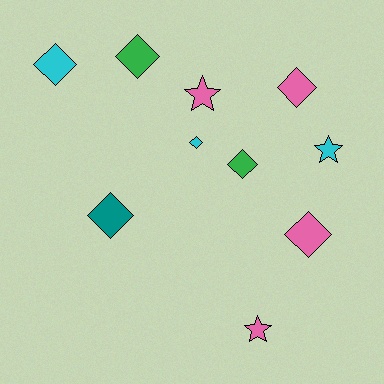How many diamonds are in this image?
There are 7 diamonds.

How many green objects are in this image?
There are 2 green objects.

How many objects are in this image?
There are 10 objects.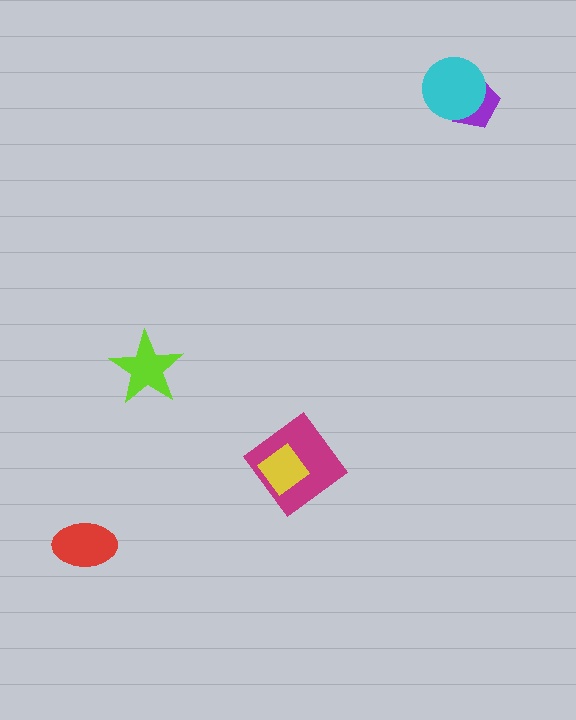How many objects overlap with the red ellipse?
0 objects overlap with the red ellipse.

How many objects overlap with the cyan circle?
1 object overlaps with the cyan circle.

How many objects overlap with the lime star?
0 objects overlap with the lime star.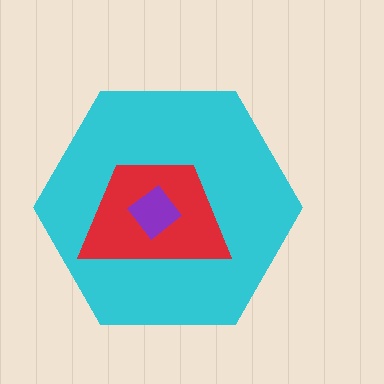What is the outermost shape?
The cyan hexagon.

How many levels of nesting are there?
3.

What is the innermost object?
The purple diamond.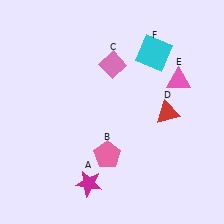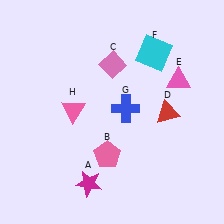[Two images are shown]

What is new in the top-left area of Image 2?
A pink triangle (H) was added in the top-left area of Image 2.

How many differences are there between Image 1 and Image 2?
There are 2 differences between the two images.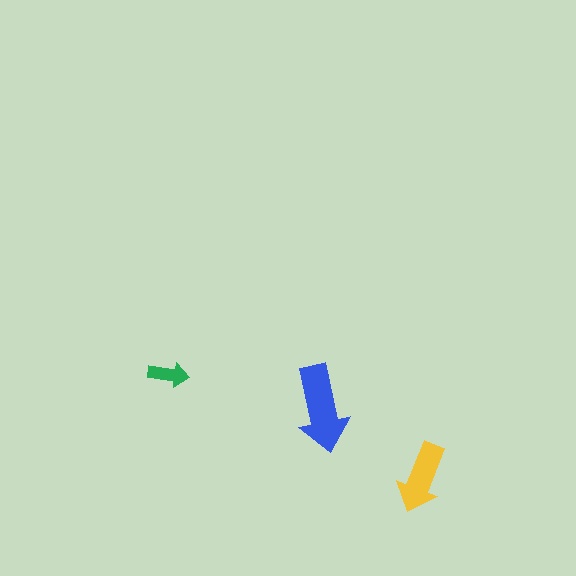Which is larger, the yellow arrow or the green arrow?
The yellow one.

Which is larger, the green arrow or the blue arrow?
The blue one.